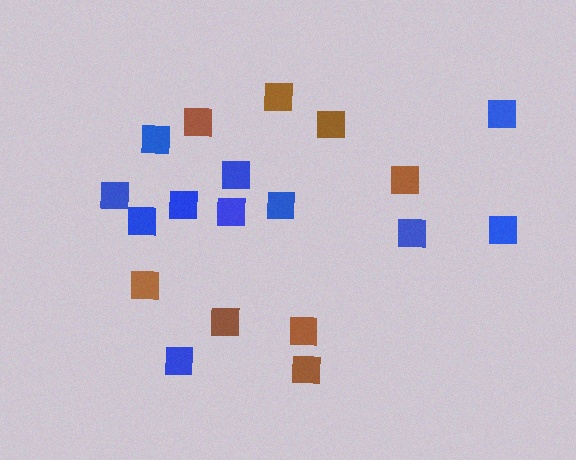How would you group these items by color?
There are 2 groups: one group of brown squares (8) and one group of blue squares (11).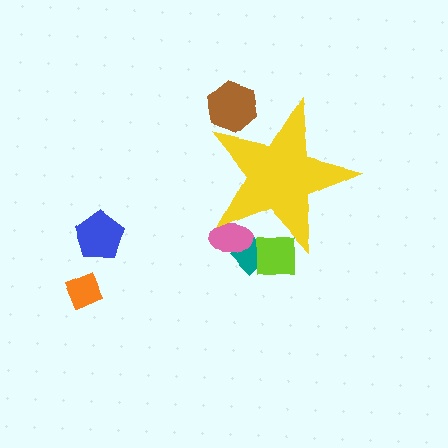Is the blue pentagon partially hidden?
No, the blue pentagon is fully visible.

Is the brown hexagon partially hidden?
Yes, the brown hexagon is partially hidden behind the yellow star.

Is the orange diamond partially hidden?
No, the orange diamond is fully visible.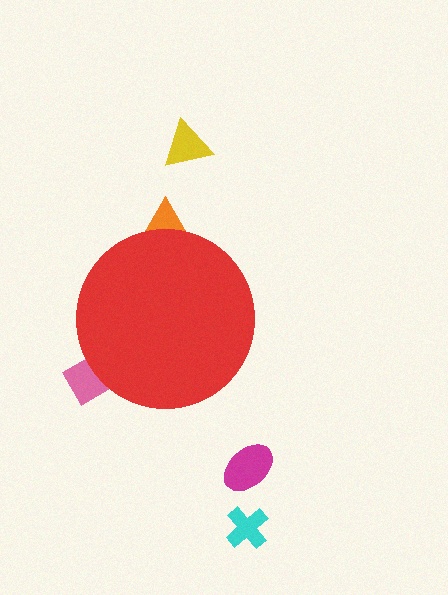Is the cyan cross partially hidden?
No, the cyan cross is fully visible.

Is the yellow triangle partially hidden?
No, the yellow triangle is fully visible.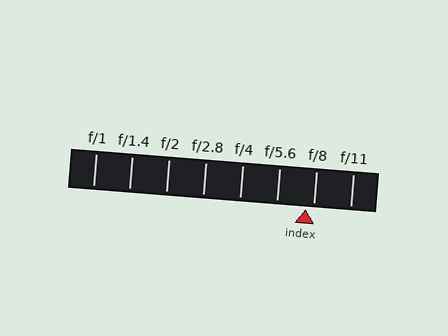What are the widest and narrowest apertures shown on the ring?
The widest aperture shown is f/1 and the narrowest is f/11.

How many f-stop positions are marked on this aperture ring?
There are 8 f-stop positions marked.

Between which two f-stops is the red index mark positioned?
The index mark is between f/5.6 and f/8.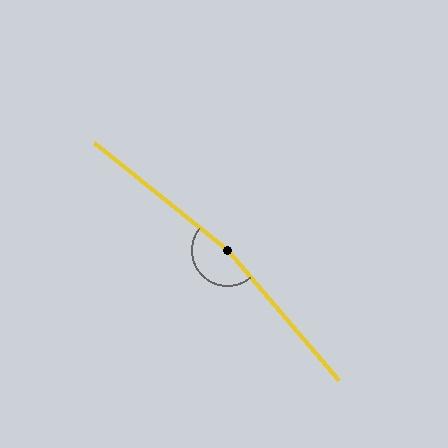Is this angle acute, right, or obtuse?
It is obtuse.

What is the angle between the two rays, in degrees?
Approximately 169 degrees.